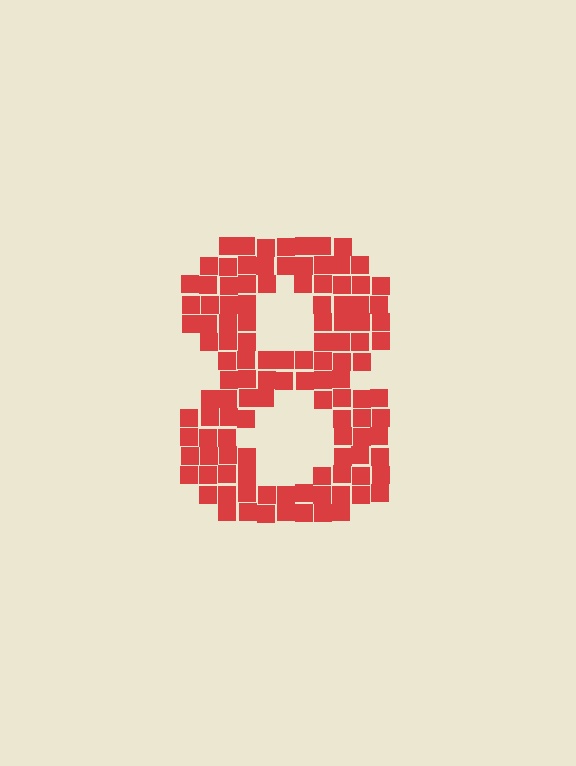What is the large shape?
The large shape is the digit 8.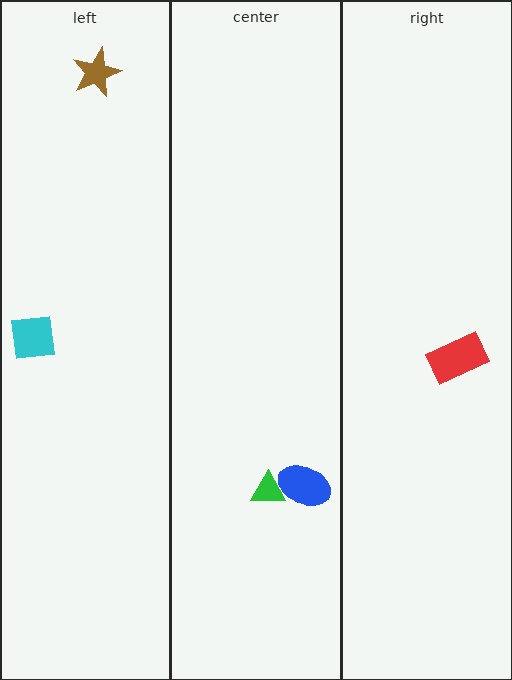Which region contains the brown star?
The left region.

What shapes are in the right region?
The red rectangle.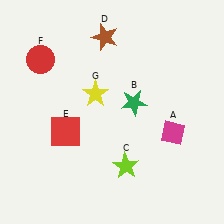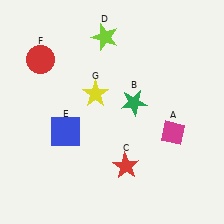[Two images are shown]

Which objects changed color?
C changed from lime to red. D changed from brown to lime. E changed from red to blue.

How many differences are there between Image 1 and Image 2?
There are 3 differences between the two images.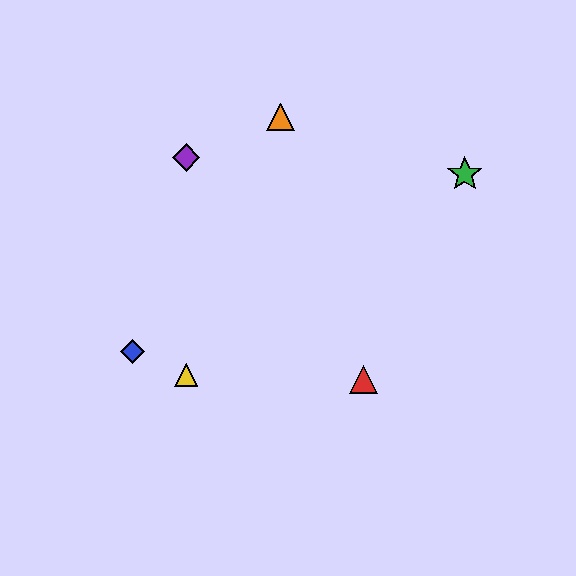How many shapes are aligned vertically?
2 shapes (the yellow triangle, the purple diamond) are aligned vertically.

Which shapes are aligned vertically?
The yellow triangle, the purple diamond are aligned vertically.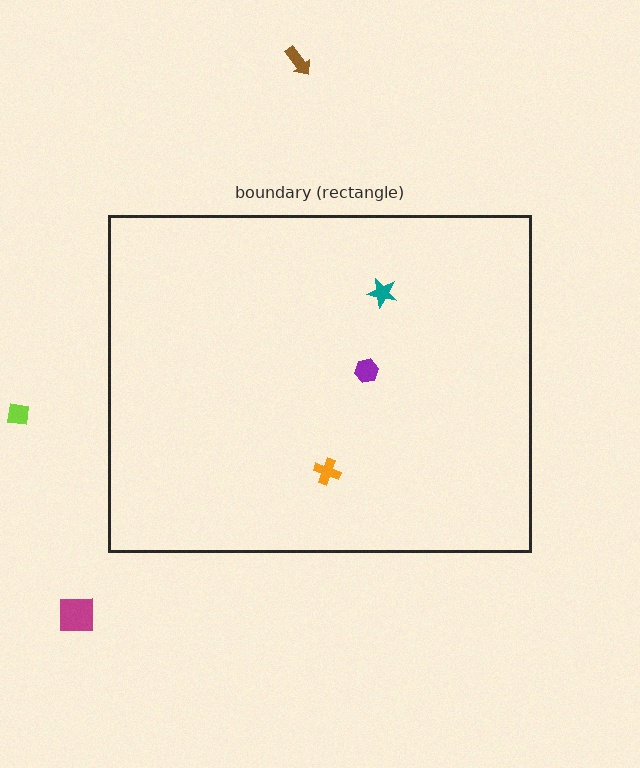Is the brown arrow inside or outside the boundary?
Outside.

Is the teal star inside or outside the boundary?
Inside.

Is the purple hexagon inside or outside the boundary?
Inside.